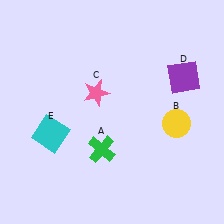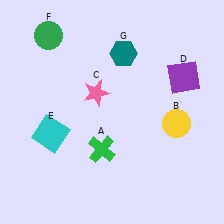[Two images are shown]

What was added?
A green circle (F), a teal hexagon (G) were added in Image 2.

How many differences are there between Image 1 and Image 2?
There are 2 differences between the two images.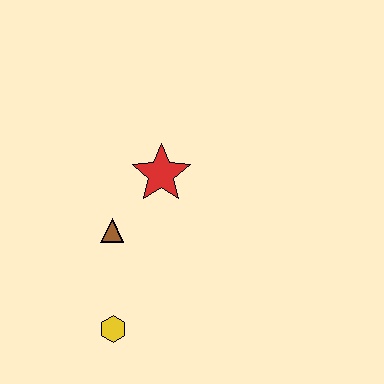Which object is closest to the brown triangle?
The red star is closest to the brown triangle.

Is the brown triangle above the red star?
No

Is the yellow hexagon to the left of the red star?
Yes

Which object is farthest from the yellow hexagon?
The red star is farthest from the yellow hexagon.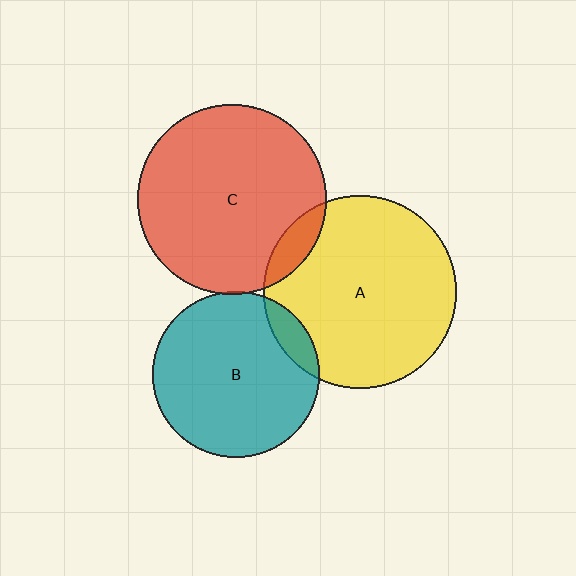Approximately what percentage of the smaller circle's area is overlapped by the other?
Approximately 10%.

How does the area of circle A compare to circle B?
Approximately 1.3 times.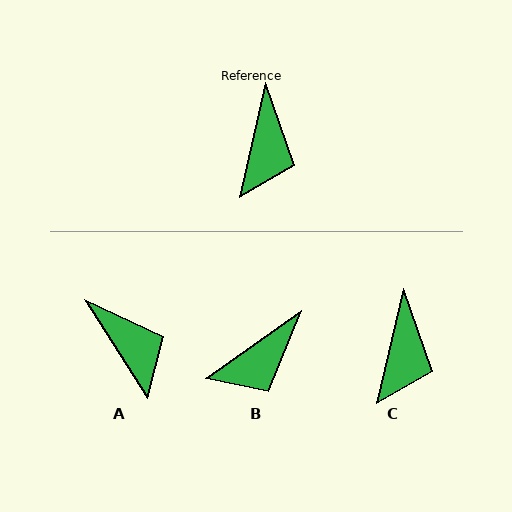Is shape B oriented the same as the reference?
No, it is off by about 42 degrees.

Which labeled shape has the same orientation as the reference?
C.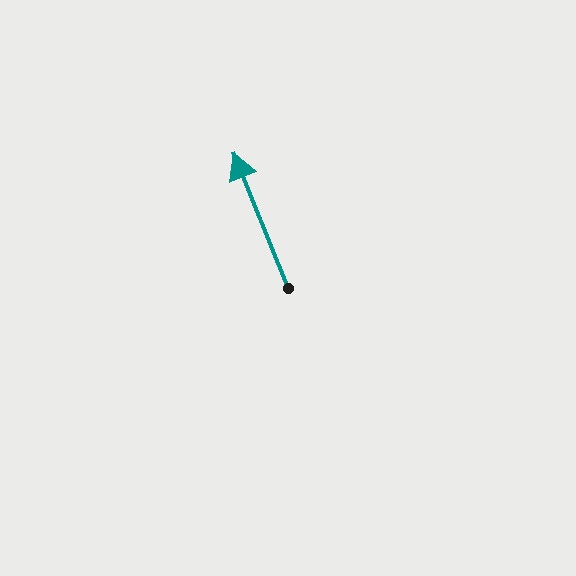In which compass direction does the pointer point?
North.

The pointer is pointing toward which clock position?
Roughly 11 o'clock.